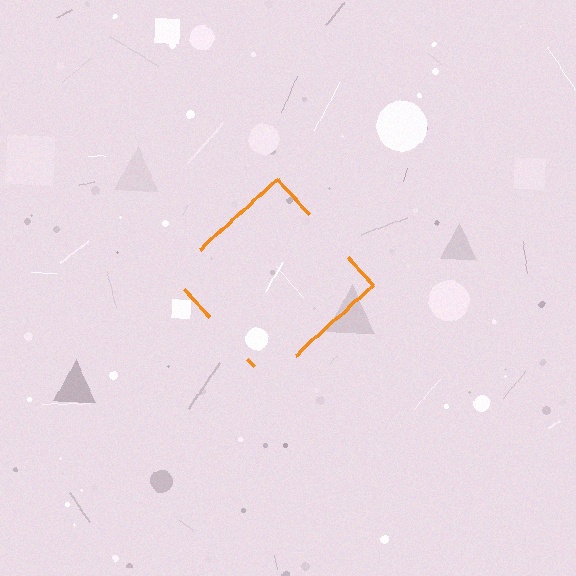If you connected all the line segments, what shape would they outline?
They would outline a diamond.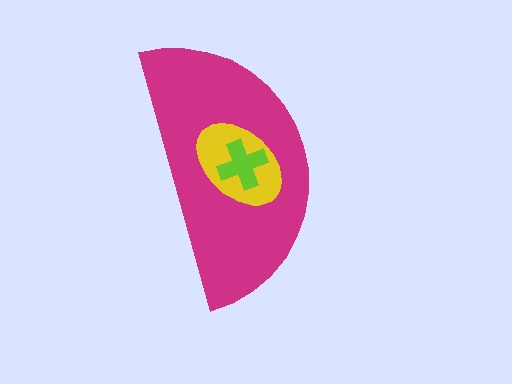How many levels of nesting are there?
3.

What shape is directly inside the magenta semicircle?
The yellow ellipse.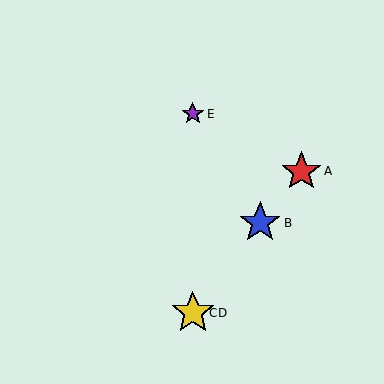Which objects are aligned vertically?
Objects C, D, E are aligned vertically.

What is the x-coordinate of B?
Object B is at x≈260.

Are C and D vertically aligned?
Yes, both are at x≈193.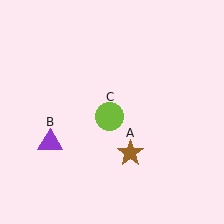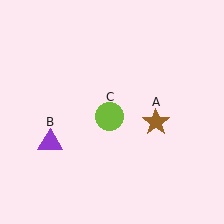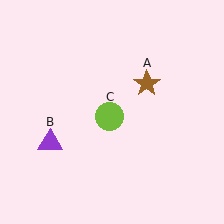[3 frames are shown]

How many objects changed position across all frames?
1 object changed position: brown star (object A).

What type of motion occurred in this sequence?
The brown star (object A) rotated counterclockwise around the center of the scene.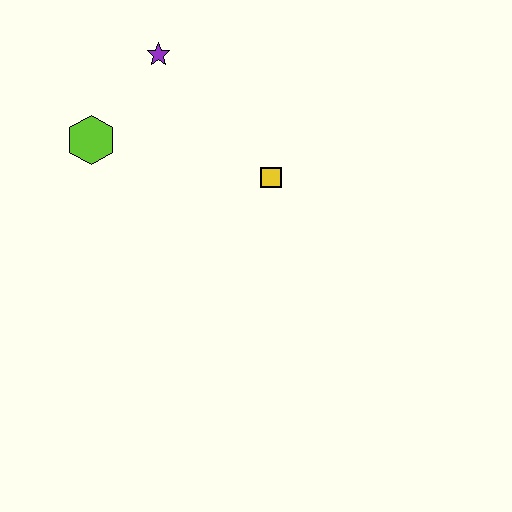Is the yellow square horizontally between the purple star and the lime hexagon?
No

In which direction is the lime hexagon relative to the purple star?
The lime hexagon is below the purple star.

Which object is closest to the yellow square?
The purple star is closest to the yellow square.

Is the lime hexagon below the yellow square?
No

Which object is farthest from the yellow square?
The lime hexagon is farthest from the yellow square.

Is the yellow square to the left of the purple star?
No